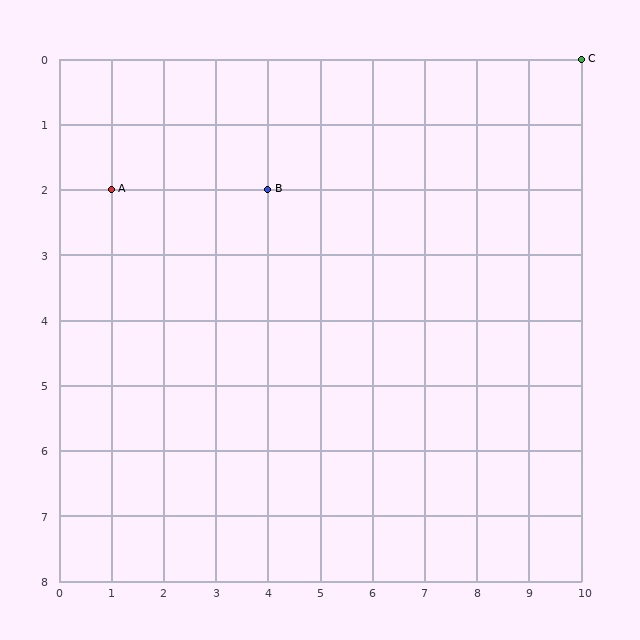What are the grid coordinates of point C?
Point C is at grid coordinates (10, 0).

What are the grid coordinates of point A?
Point A is at grid coordinates (1, 2).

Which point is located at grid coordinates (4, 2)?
Point B is at (4, 2).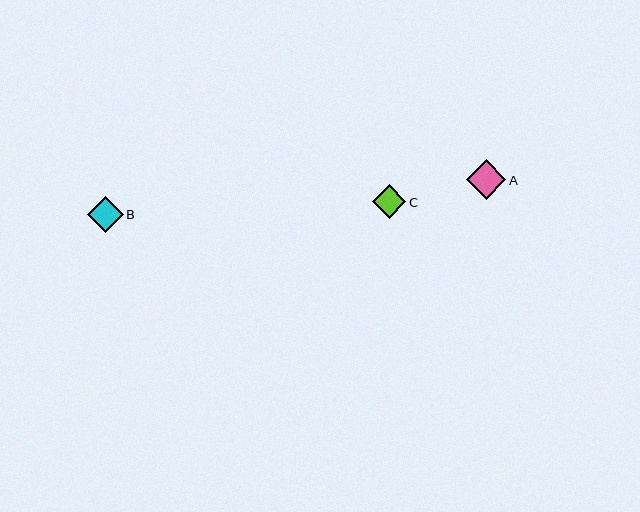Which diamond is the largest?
Diamond A is the largest with a size of approximately 39 pixels.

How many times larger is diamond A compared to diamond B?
Diamond A is approximately 1.1 times the size of diamond B.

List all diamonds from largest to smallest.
From largest to smallest: A, B, C.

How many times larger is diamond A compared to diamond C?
Diamond A is approximately 1.2 times the size of diamond C.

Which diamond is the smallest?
Diamond C is the smallest with a size of approximately 34 pixels.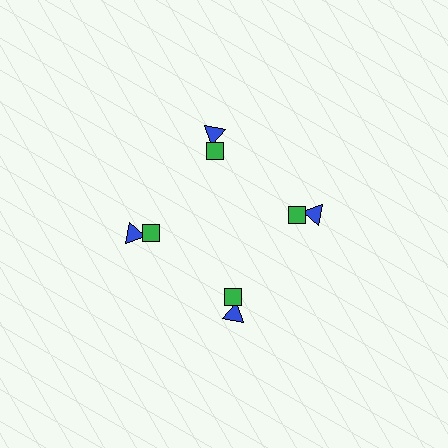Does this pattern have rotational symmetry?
Yes, this pattern has 4-fold rotational symmetry. It looks the same after rotating 90 degrees around the center.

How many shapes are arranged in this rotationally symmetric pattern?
There are 8 shapes, arranged in 4 groups of 2.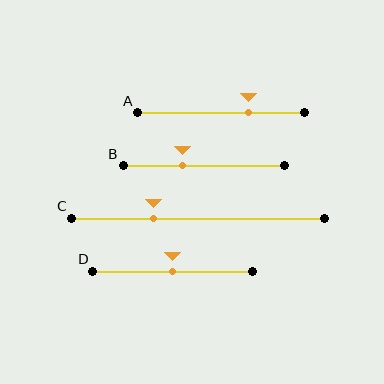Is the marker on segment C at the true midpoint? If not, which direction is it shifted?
No, the marker on segment C is shifted to the left by about 18% of the segment length.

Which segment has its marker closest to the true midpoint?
Segment D has its marker closest to the true midpoint.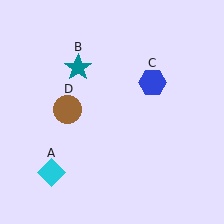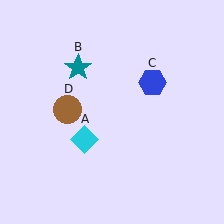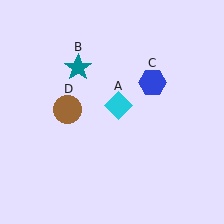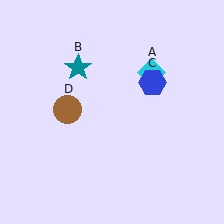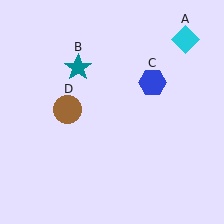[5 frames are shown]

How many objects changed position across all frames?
1 object changed position: cyan diamond (object A).